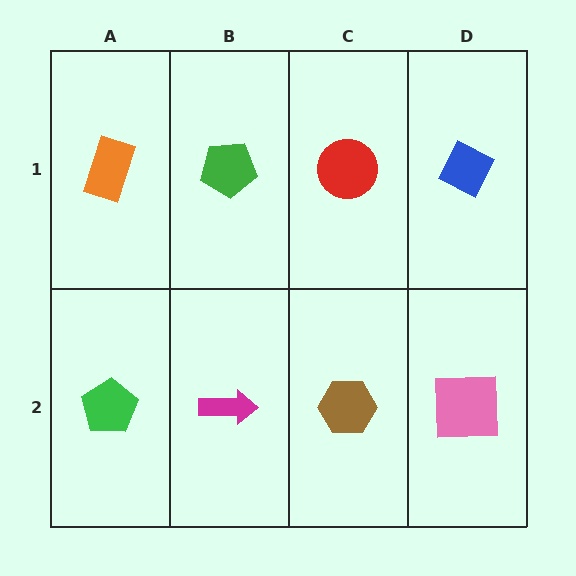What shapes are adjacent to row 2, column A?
An orange rectangle (row 1, column A), a magenta arrow (row 2, column B).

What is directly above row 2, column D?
A blue diamond.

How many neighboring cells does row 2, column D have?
2.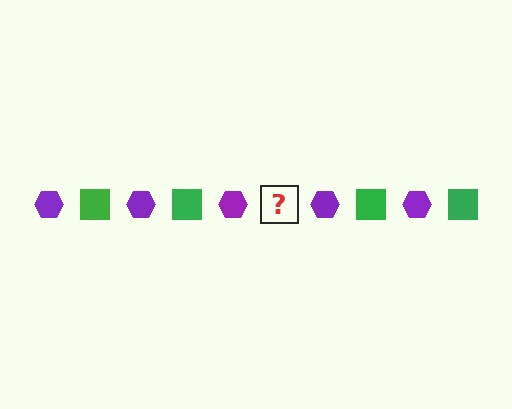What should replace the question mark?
The question mark should be replaced with a green square.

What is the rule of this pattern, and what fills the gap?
The rule is that the pattern alternates between purple hexagon and green square. The gap should be filled with a green square.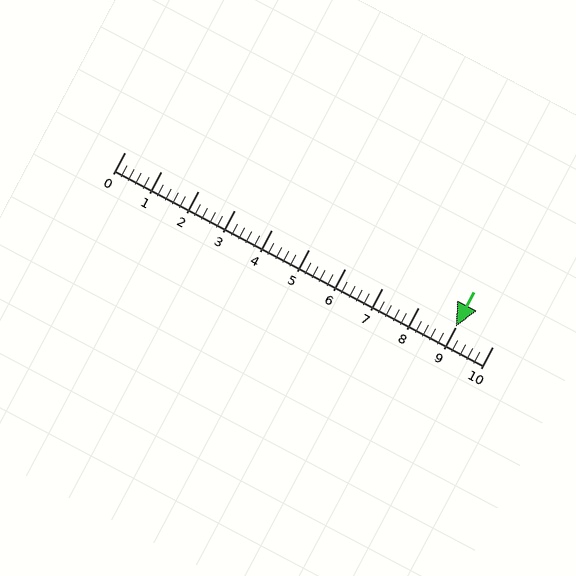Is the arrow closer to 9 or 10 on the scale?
The arrow is closer to 9.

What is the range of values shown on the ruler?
The ruler shows values from 0 to 10.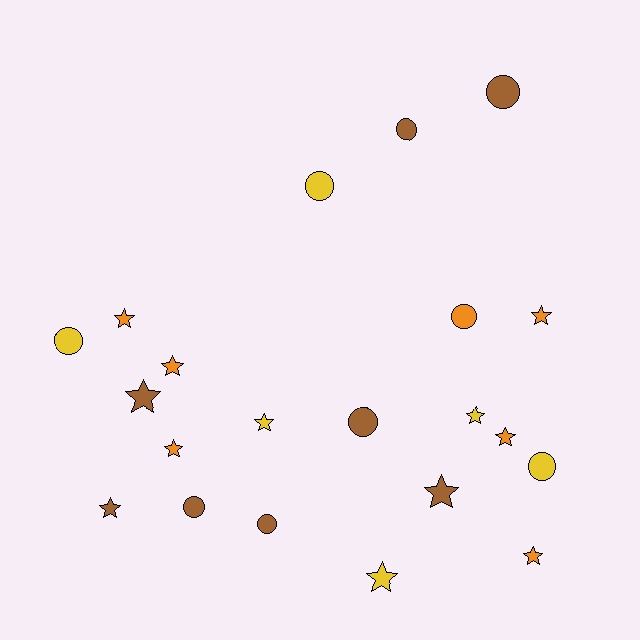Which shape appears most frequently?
Star, with 12 objects.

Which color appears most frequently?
Brown, with 8 objects.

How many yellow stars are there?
There are 3 yellow stars.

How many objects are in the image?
There are 21 objects.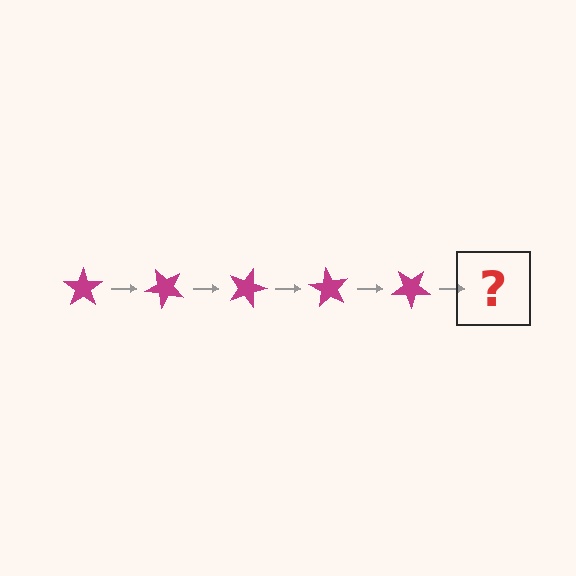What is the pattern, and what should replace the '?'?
The pattern is that the star rotates 45 degrees each step. The '?' should be a magenta star rotated 225 degrees.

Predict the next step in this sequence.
The next step is a magenta star rotated 225 degrees.